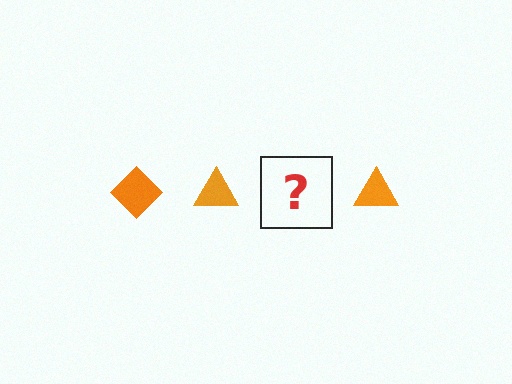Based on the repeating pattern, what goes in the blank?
The blank should be an orange diamond.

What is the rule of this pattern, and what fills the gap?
The rule is that the pattern cycles through diamond, triangle shapes in orange. The gap should be filled with an orange diamond.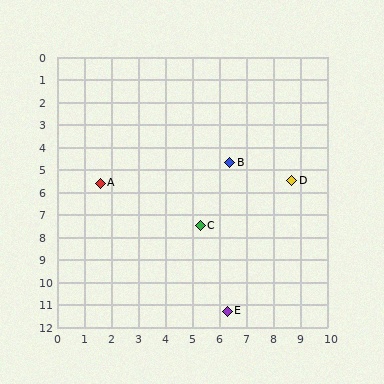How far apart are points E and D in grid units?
Points E and D are about 6.3 grid units apart.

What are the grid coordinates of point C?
Point C is at approximately (5.3, 7.5).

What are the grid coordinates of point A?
Point A is at approximately (1.6, 5.6).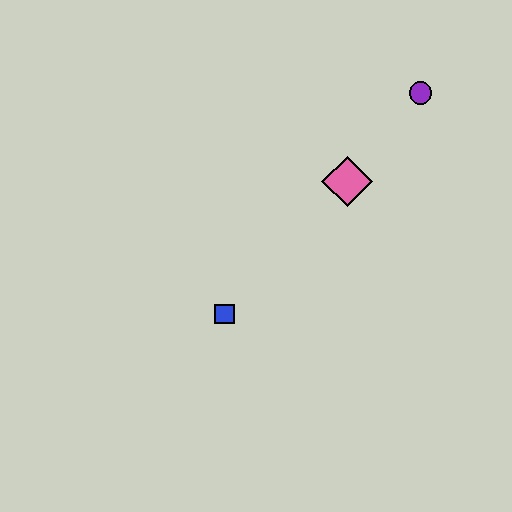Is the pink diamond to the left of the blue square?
No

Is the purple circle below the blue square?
No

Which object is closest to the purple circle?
The pink diamond is closest to the purple circle.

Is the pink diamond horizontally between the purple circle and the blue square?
Yes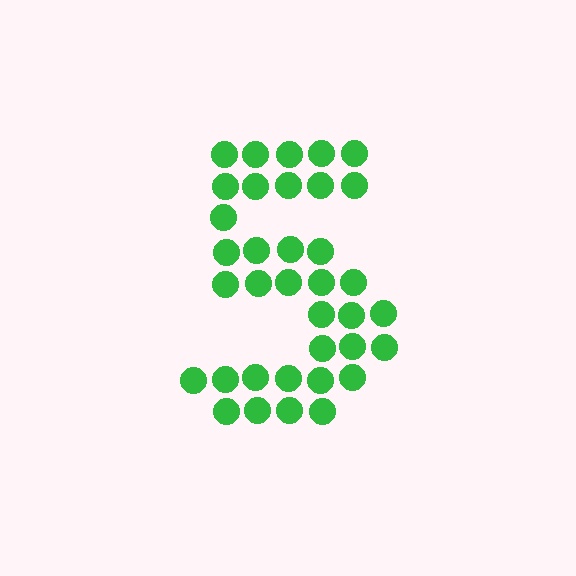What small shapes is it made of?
It is made of small circles.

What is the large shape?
The large shape is the digit 5.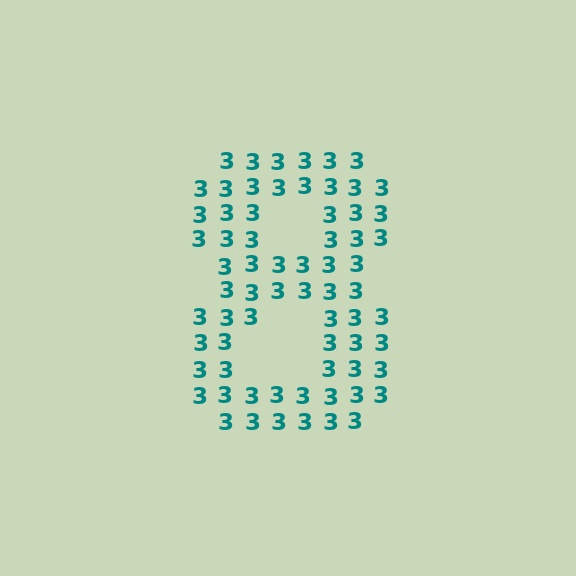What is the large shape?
The large shape is the digit 8.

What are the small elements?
The small elements are digit 3's.